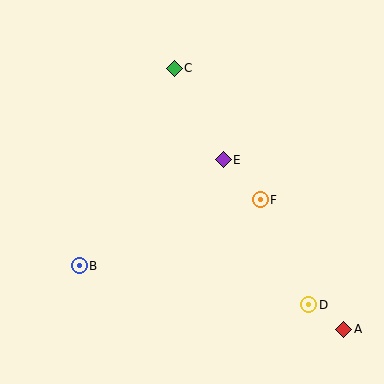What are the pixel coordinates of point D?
Point D is at (309, 305).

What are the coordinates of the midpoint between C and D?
The midpoint between C and D is at (242, 186).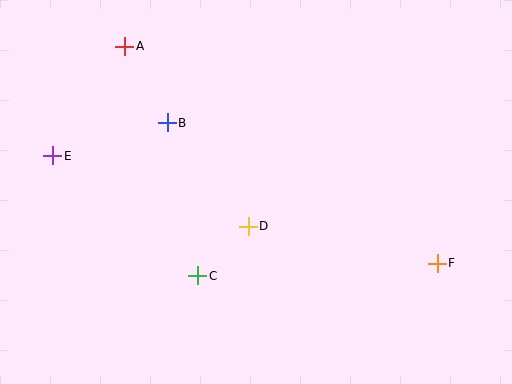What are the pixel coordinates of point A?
Point A is at (125, 46).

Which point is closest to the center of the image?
Point D at (248, 226) is closest to the center.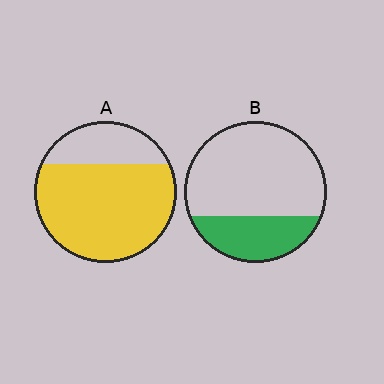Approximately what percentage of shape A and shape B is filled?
A is approximately 75% and B is approximately 30%.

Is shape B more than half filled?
No.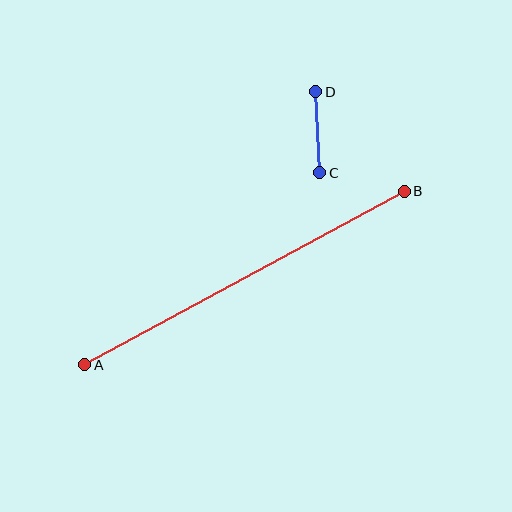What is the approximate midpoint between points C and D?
The midpoint is at approximately (318, 132) pixels.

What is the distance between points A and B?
The distance is approximately 363 pixels.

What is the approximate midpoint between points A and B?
The midpoint is at approximately (244, 278) pixels.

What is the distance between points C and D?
The distance is approximately 81 pixels.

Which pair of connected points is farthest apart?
Points A and B are farthest apart.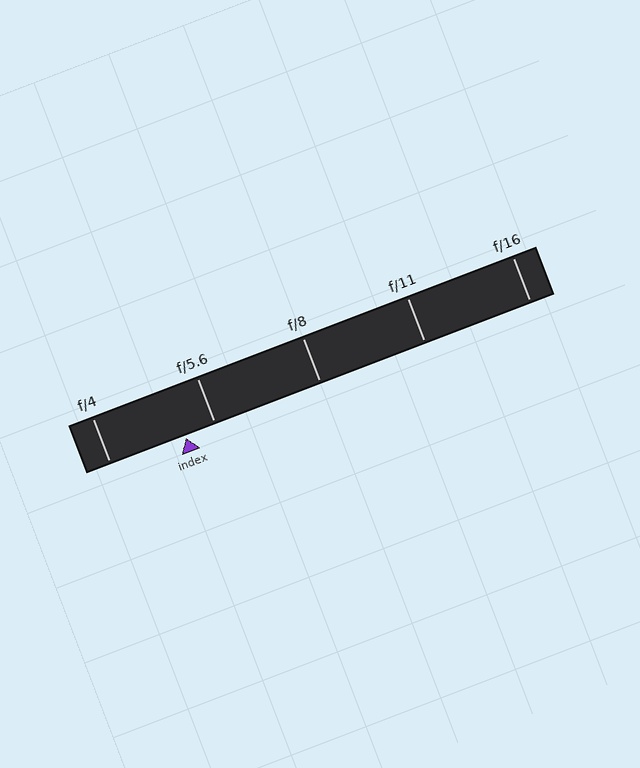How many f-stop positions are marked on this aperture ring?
There are 5 f-stop positions marked.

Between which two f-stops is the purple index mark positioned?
The index mark is between f/4 and f/5.6.